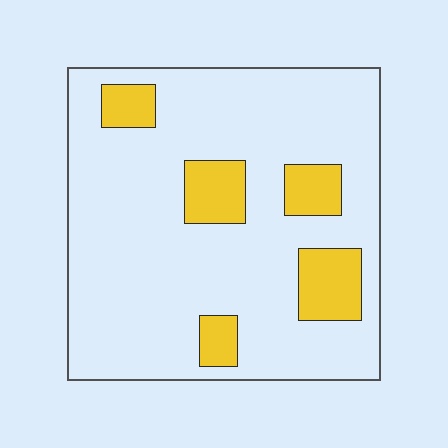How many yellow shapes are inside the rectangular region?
5.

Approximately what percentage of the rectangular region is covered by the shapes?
Approximately 15%.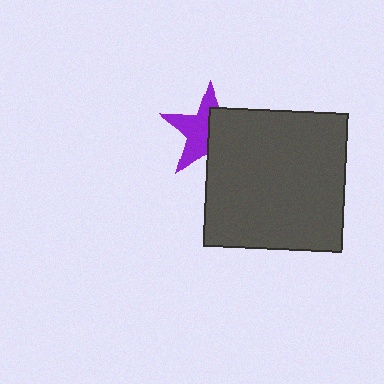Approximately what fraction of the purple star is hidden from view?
Roughly 46% of the purple star is hidden behind the dark gray square.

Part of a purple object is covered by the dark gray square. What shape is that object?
It is a star.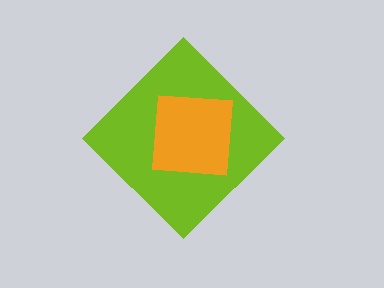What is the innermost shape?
The orange square.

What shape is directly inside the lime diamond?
The orange square.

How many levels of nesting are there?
2.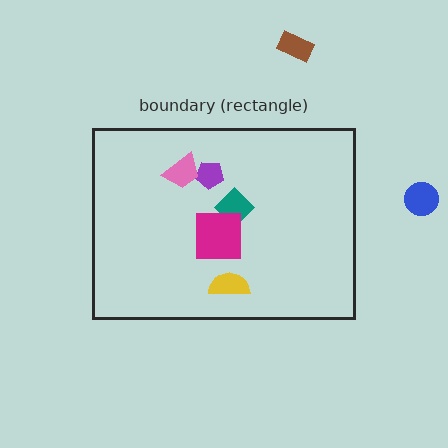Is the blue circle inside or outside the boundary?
Outside.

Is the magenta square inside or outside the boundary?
Inside.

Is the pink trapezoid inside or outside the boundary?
Inside.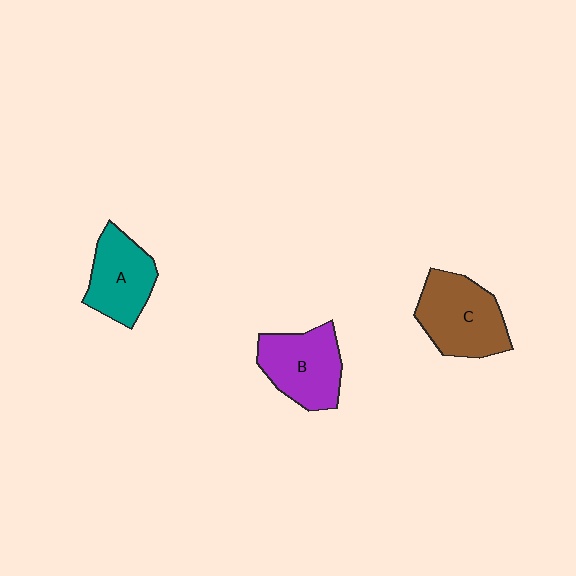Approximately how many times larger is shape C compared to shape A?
Approximately 1.2 times.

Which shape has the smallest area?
Shape A (teal).